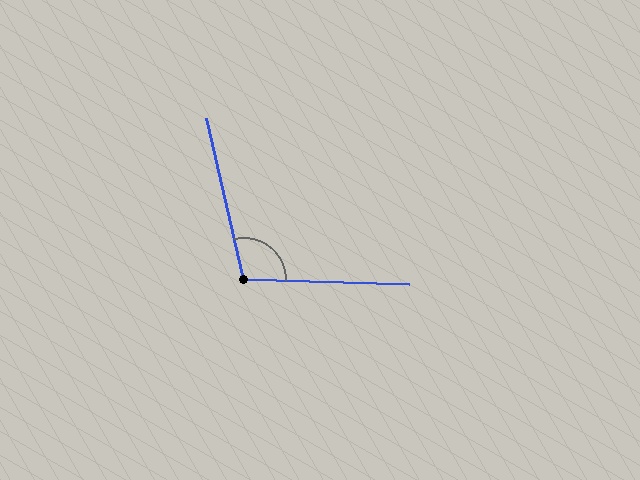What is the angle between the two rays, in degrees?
Approximately 105 degrees.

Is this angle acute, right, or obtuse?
It is obtuse.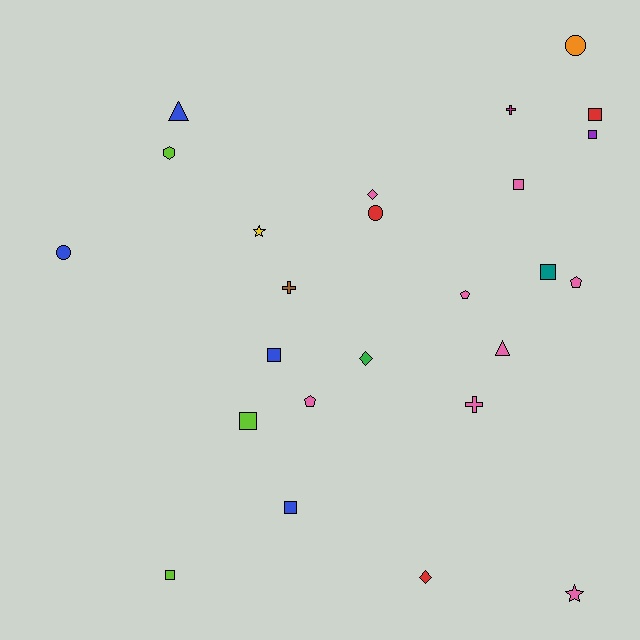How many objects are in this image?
There are 25 objects.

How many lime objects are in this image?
There are 3 lime objects.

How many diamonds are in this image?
There are 3 diamonds.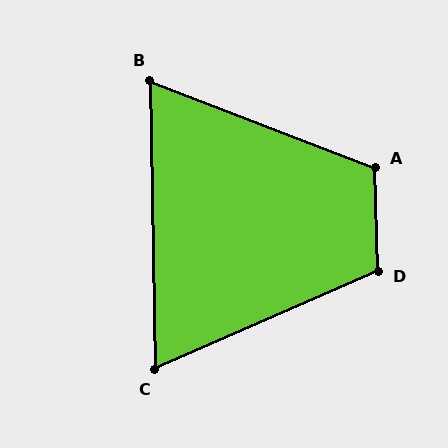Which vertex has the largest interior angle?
A, at approximately 113 degrees.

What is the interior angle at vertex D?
Approximately 112 degrees (obtuse).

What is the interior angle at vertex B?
Approximately 68 degrees (acute).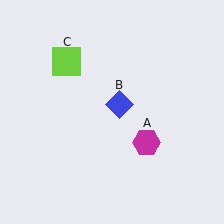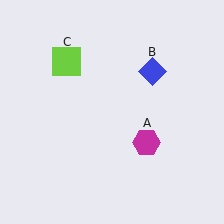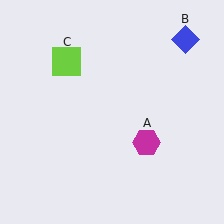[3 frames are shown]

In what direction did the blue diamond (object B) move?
The blue diamond (object B) moved up and to the right.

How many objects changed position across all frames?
1 object changed position: blue diamond (object B).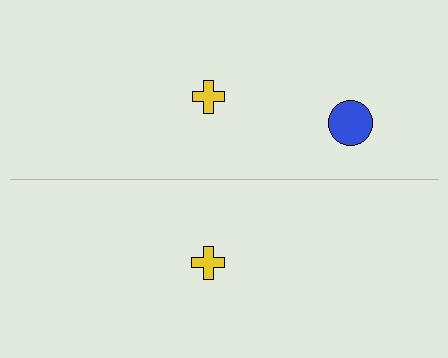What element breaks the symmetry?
A blue circle is missing from the bottom side.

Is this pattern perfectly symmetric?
No, the pattern is not perfectly symmetric. A blue circle is missing from the bottom side.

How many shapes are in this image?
There are 3 shapes in this image.